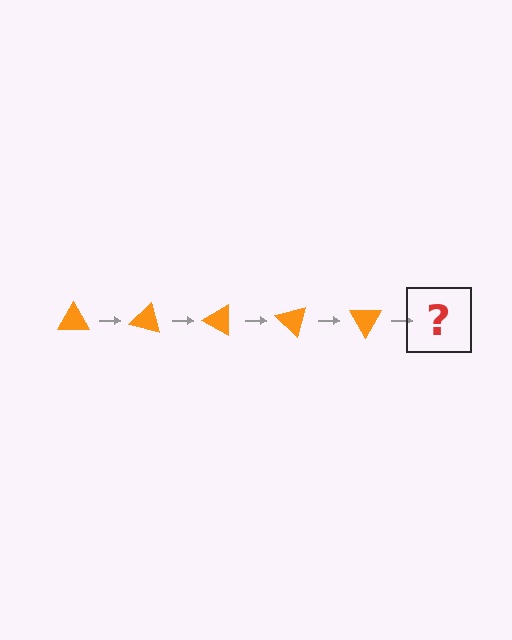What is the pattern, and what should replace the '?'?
The pattern is that the triangle rotates 15 degrees each step. The '?' should be an orange triangle rotated 75 degrees.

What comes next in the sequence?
The next element should be an orange triangle rotated 75 degrees.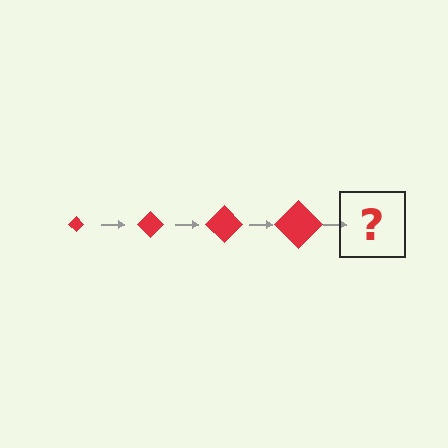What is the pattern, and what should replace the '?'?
The pattern is that the diamond gets progressively larger each step. The '?' should be a red diamond, larger than the previous one.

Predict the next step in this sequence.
The next step is a red diamond, larger than the previous one.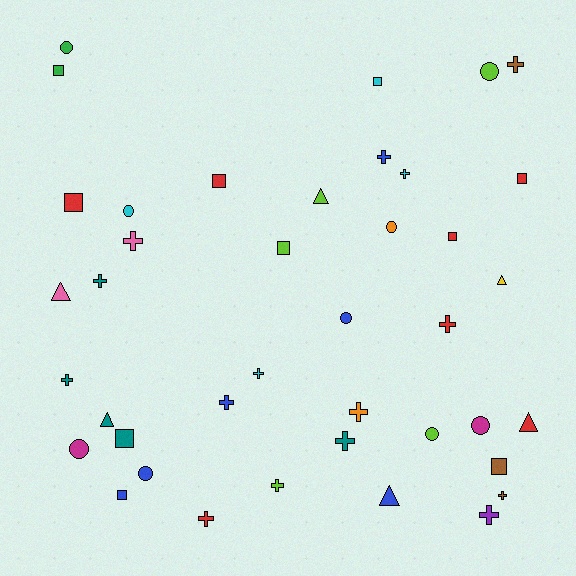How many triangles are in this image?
There are 6 triangles.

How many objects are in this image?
There are 40 objects.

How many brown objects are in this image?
There are 3 brown objects.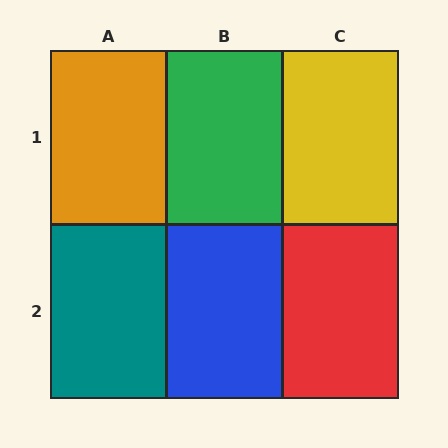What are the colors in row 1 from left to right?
Orange, green, yellow.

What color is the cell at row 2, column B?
Blue.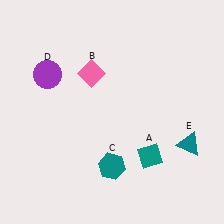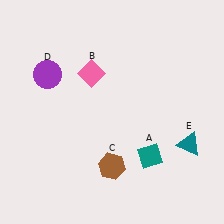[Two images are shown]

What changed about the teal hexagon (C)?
In Image 1, C is teal. In Image 2, it changed to brown.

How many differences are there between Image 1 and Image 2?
There is 1 difference between the two images.